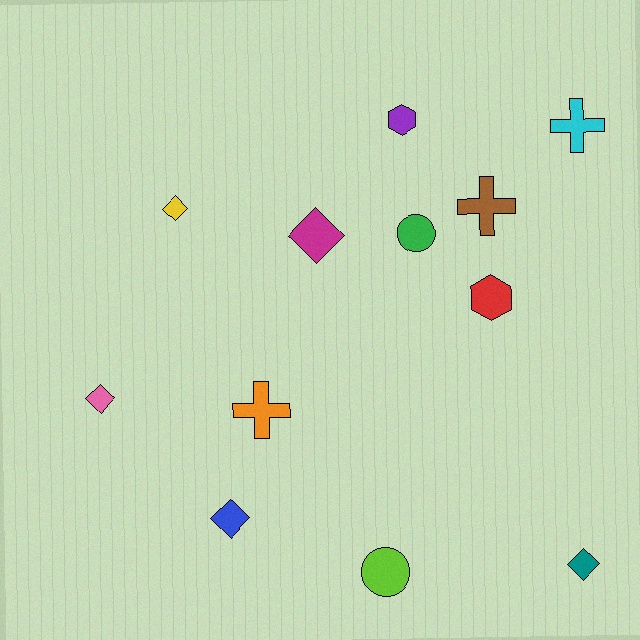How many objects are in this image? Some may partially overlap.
There are 12 objects.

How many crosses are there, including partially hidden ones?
There are 3 crosses.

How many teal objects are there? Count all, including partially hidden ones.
There is 1 teal object.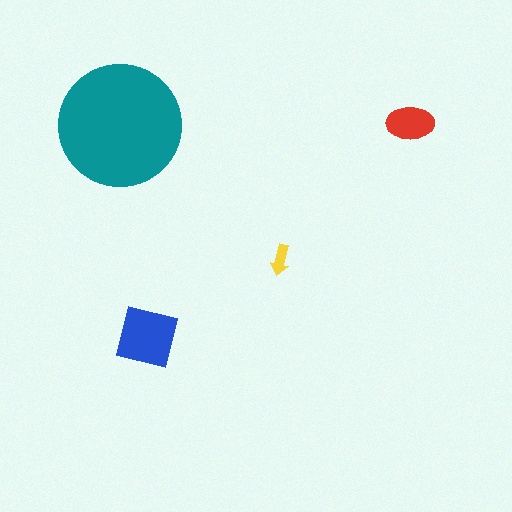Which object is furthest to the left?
The teal circle is leftmost.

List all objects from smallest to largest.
The yellow arrow, the red ellipse, the blue square, the teal circle.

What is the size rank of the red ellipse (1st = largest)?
3rd.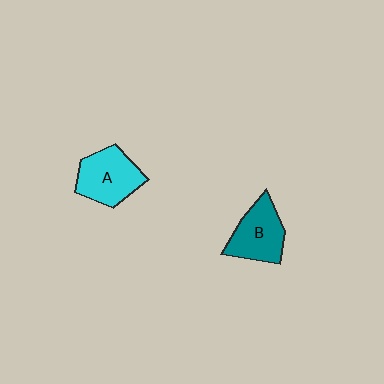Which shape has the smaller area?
Shape B (teal).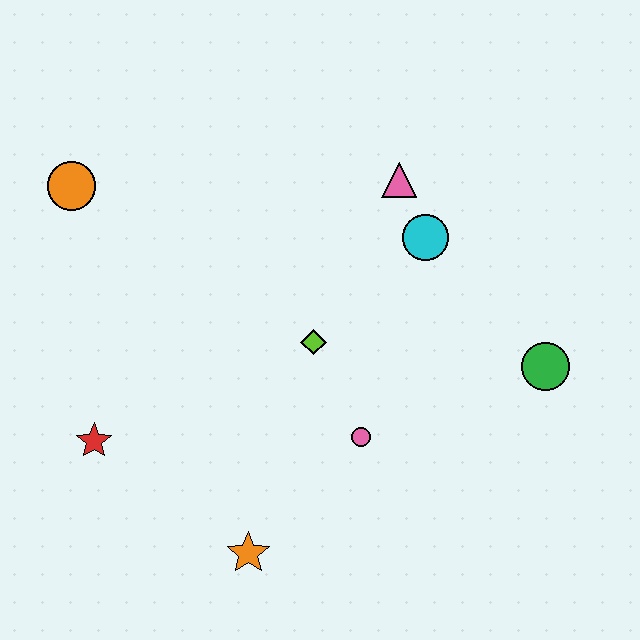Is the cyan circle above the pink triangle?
No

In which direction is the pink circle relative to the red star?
The pink circle is to the right of the red star.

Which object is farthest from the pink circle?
The orange circle is farthest from the pink circle.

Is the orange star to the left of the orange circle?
No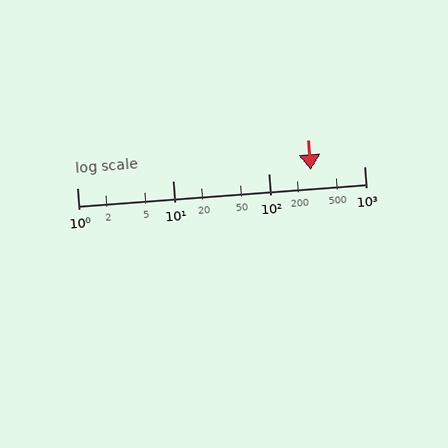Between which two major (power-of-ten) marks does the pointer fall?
The pointer is between 100 and 1000.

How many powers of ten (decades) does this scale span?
The scale spans 3 decades, from 1 to 1000.